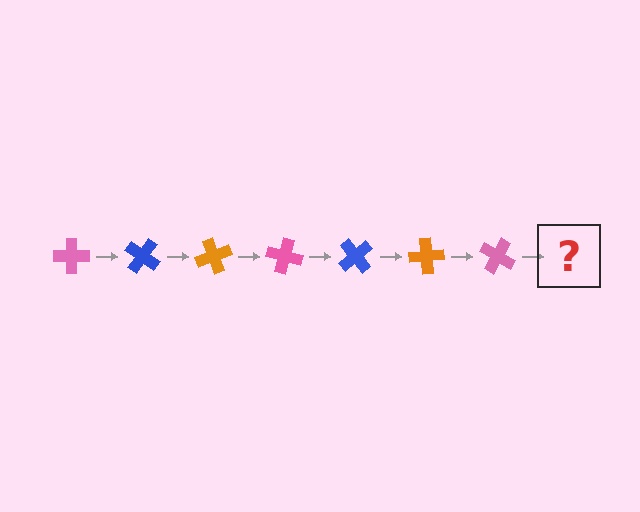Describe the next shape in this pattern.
It should be a blue cross, rotated 245 degrees from the start.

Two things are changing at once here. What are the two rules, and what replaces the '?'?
The two rules are that it rotates 35 degrees each step and the color cycles through pink, blue, and orange. The '?' should be a blue cross, rotated 245 degrees from the start.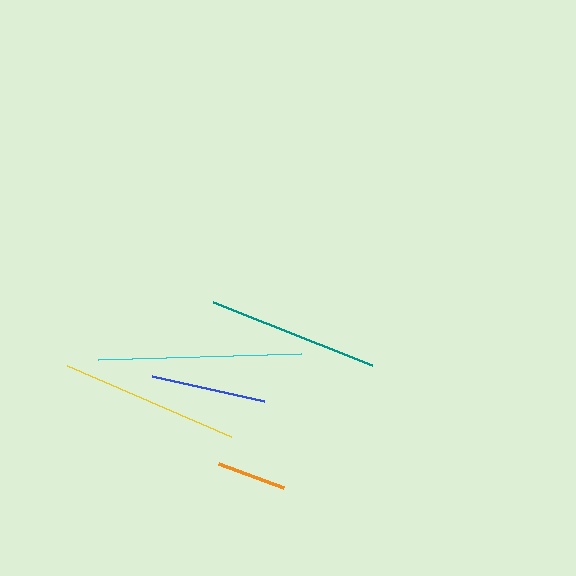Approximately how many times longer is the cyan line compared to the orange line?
The cyan line is approximately 2.9 times the length of the orange line.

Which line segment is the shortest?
The orange line is the shortest at approximately 69 pixels.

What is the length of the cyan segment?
The cyan segment is approximately 203 pixels long.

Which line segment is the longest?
The cyan line is the longest at approximately 203 pixels.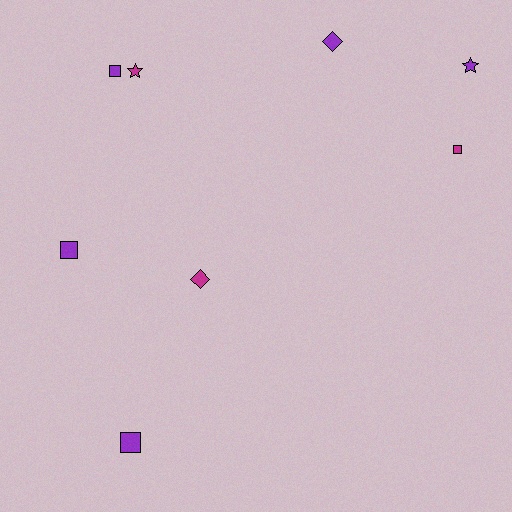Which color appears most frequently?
Purple, with 5 objects.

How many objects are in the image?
There are 8 objects.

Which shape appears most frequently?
Square, with 4 objects.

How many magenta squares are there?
There is 1 magenta square.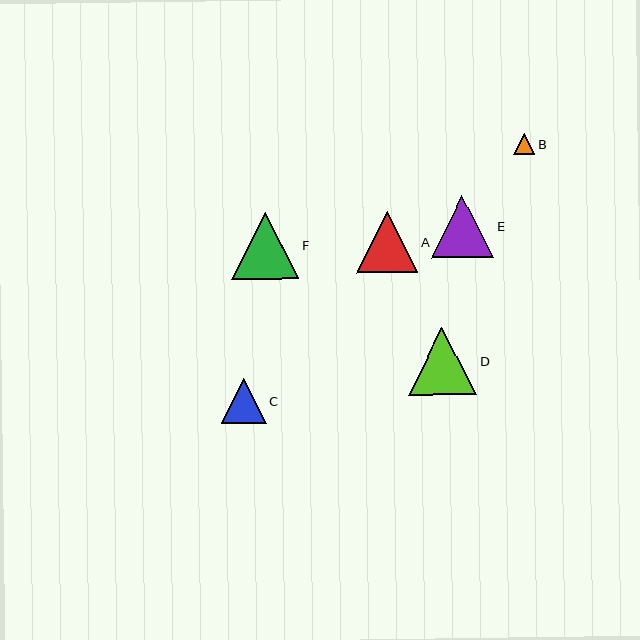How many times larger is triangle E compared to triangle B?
Triangle E is approximately 2.9 times the size of triangle B.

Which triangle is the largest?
Triangle D is the largest with a size of approximately 68 pixels.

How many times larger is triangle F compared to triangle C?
Triangle F is approximately 1.5 times the size of triangle C.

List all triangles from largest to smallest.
From largest to smallest: D, F, E, A, C, B.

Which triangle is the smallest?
Triangle B is the smallest with a size of approximately 21 pixels.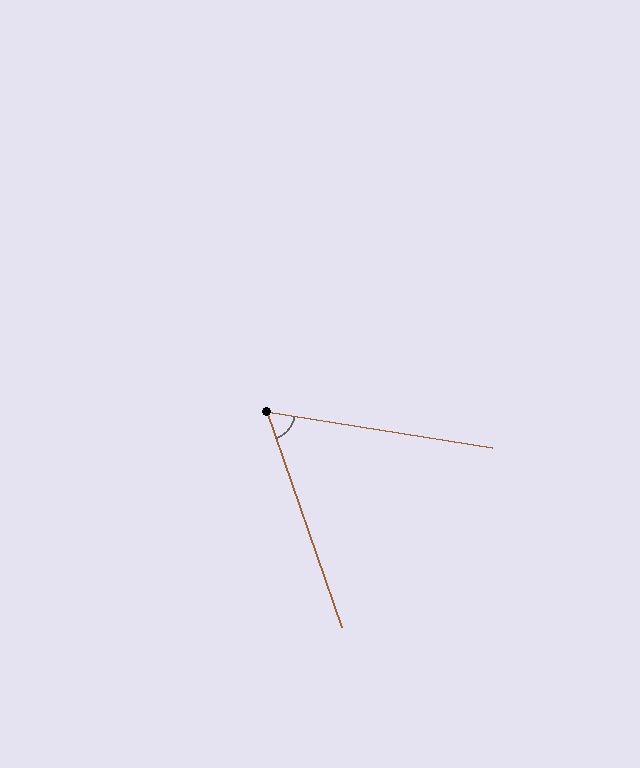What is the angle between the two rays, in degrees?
Approximately 62 degrees.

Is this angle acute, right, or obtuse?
It is acute.